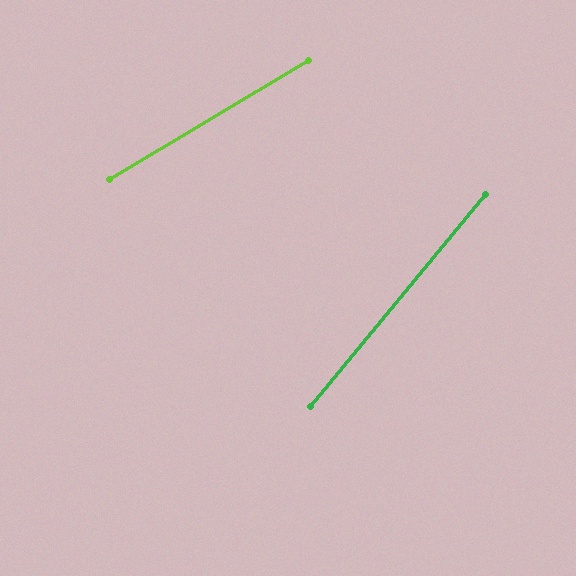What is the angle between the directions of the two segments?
Approximately 20 degrees.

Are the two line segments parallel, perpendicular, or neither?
Neither parallel nor perpendicular — they differ by about 20°.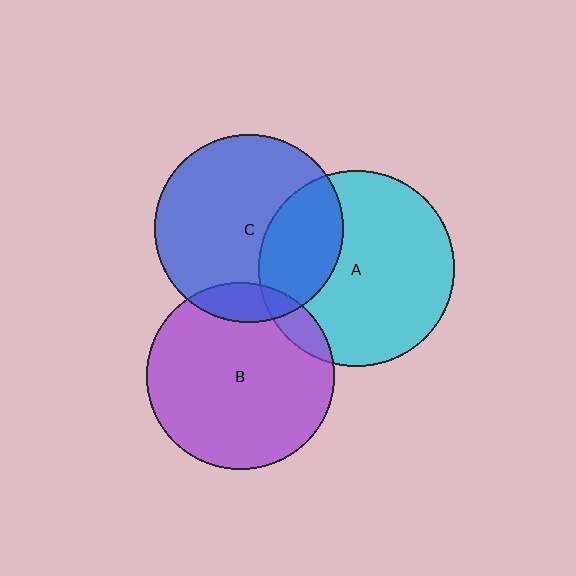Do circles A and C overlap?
Yes.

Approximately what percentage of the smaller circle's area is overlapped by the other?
Approximately 30%.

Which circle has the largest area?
Circle A (cyan).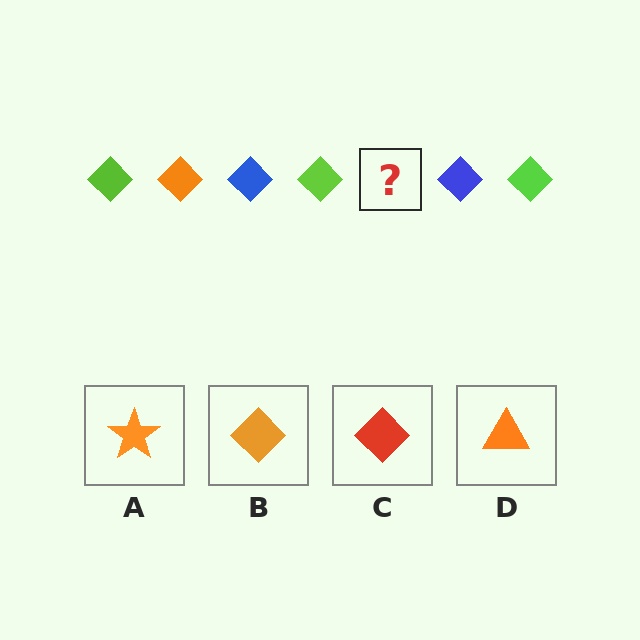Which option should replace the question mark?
Option B.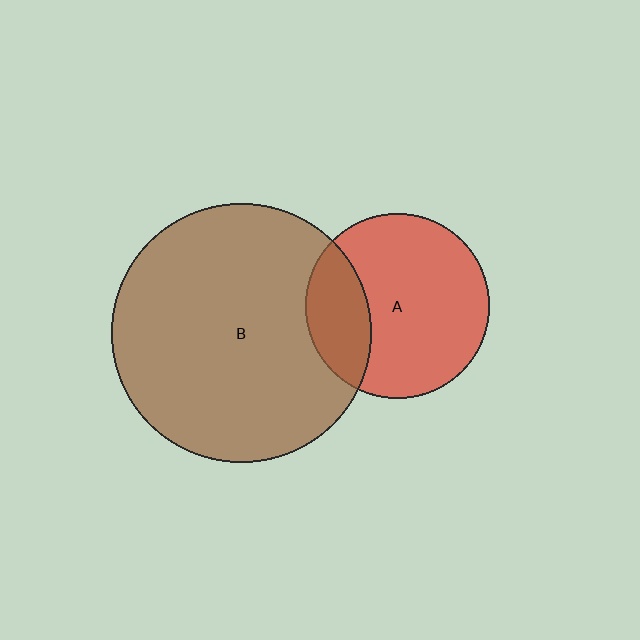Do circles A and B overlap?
Yes.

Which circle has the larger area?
Circle B (brown).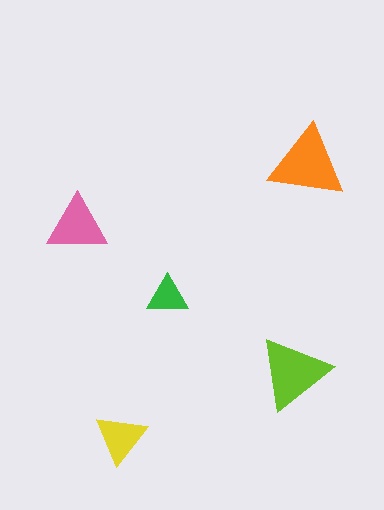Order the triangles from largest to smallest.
the orange one, the lime one, the pink one, the yellow one, the green one.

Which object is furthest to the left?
The pink triangle is leftmost.